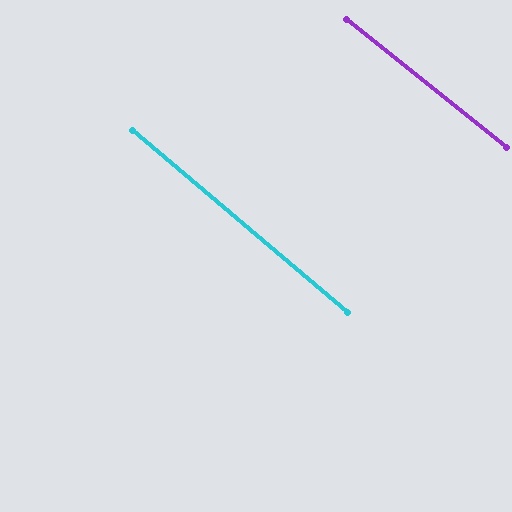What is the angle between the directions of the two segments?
Approximately 2 degrees.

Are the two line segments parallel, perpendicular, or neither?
Parallel — their directions differ by only 1.5°.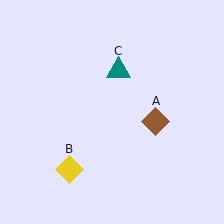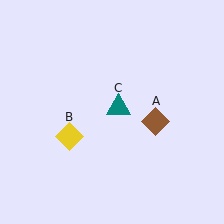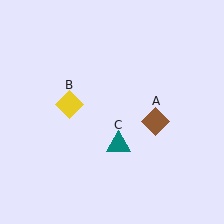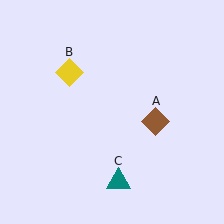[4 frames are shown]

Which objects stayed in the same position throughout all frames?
Brown diamond (object A) remained stationary.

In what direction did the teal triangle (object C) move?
The teal triangle (object C) moved down.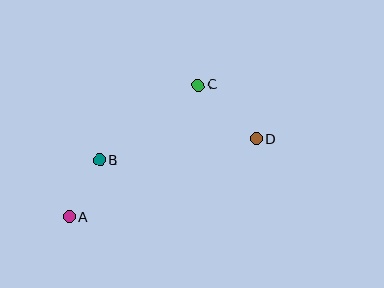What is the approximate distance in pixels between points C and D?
The distance between C and D is approximately 80 pixels.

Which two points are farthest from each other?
Points A and D are farthest from each other.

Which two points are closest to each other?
Points A and B are closest to each other.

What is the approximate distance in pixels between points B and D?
The distance between B and D is approximately 158 pixels.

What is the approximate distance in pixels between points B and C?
The distance between B and C is approximately 124 pixels.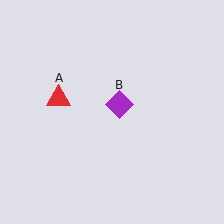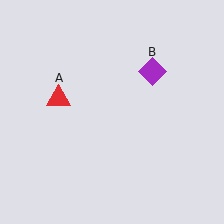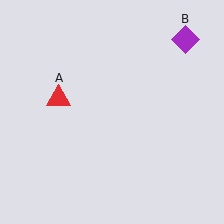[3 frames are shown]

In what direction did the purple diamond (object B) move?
The purple diamond (object B) moved up and to the right.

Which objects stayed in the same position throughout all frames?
Red triangle (object A) remained stationary.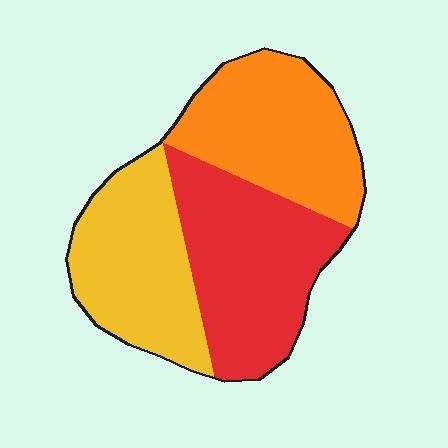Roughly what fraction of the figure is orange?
Orange covers 33% of the figure.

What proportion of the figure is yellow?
Yellow takes up about one third (1/3) of the figure.